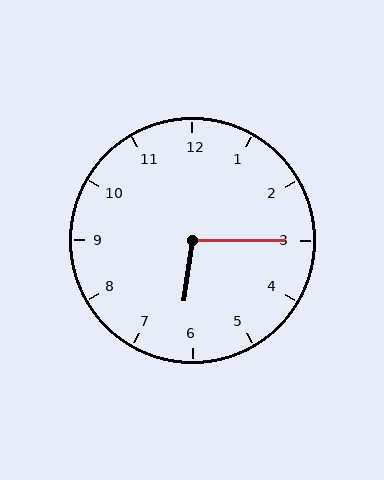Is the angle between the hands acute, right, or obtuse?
It is obtuse.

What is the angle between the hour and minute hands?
Approximately 98 degrees.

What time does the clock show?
6:15.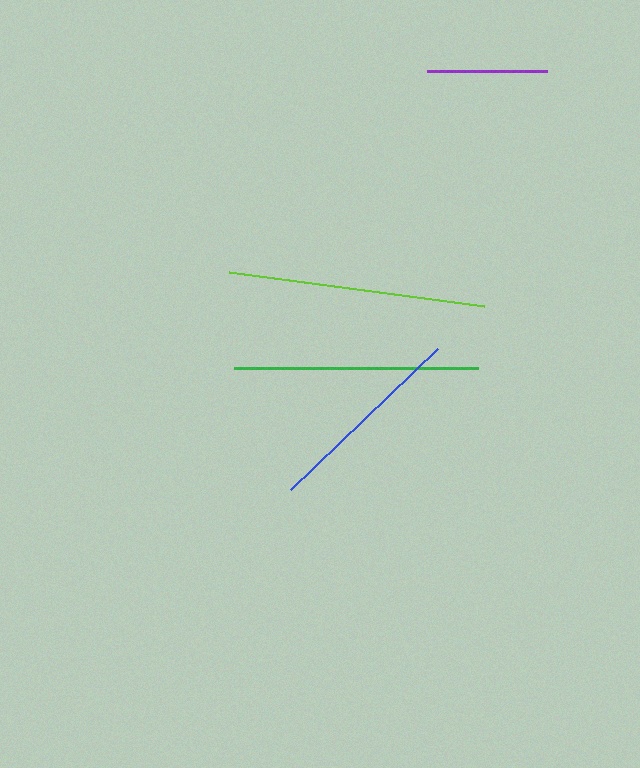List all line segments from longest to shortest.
From longest to shortest: lime, green, blue, purple.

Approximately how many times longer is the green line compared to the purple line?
The green line is approximately 2.0 times the length of the purple line.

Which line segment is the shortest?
The purple line is the shortest at approximately 120 pixels.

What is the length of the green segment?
The green segment is approximately 244 pixels long.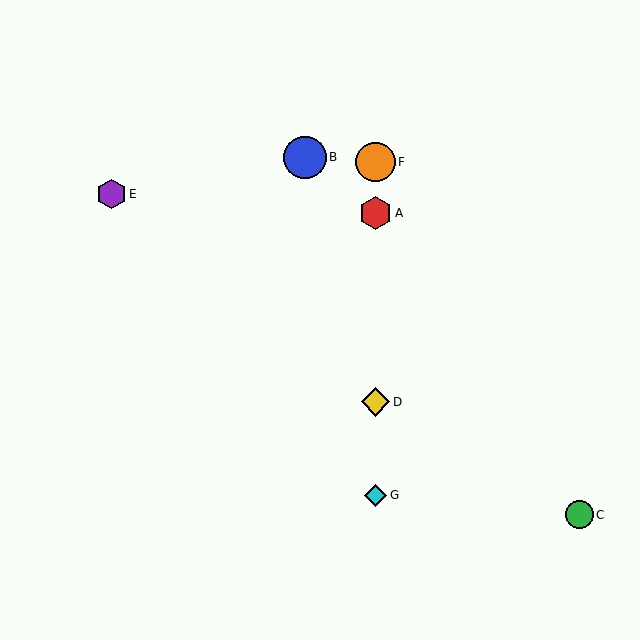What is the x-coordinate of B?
Object B is at x≈305.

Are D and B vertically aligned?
No, D is at x≈375 and B is at x≈305.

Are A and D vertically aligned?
Yes, both are at x≈375.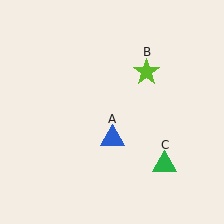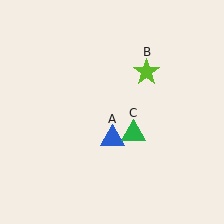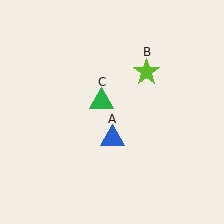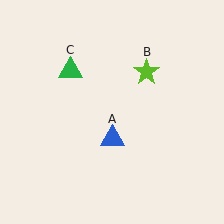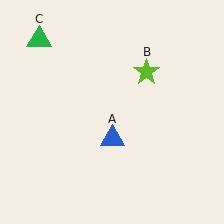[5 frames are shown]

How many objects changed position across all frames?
1 object changed position: green triangle (object C).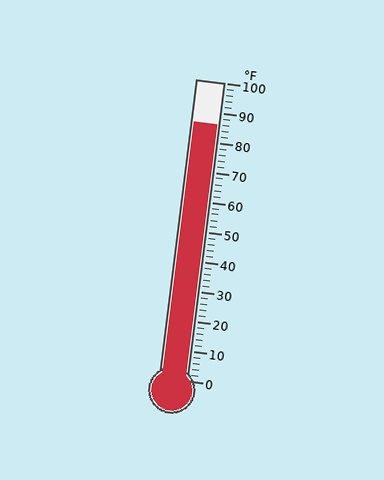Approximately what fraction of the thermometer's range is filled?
The thermometer is filled to approximately 85% of its range.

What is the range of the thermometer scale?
The thermometer scale ranges from 0°F to 100°F.